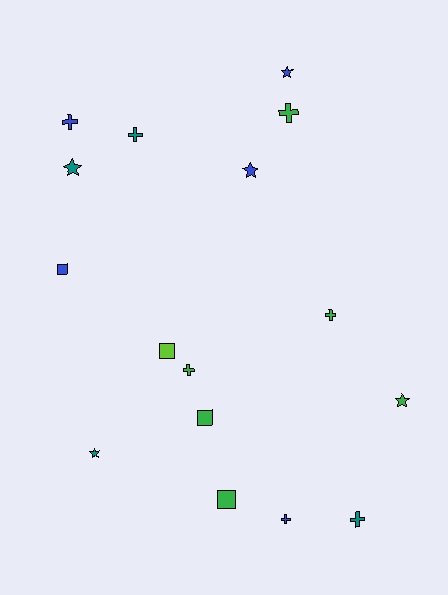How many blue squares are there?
There is 1 blue square.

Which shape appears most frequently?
Cross, with 7 objects.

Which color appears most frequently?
Green, with 6 objects.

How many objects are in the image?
There are 16 objects.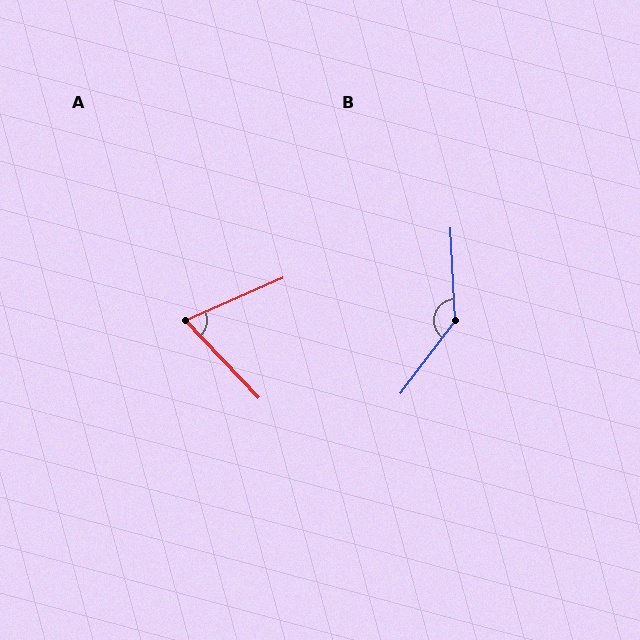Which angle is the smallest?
A, at approximately 70 degrees.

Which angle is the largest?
B, at approximately 140 degrees.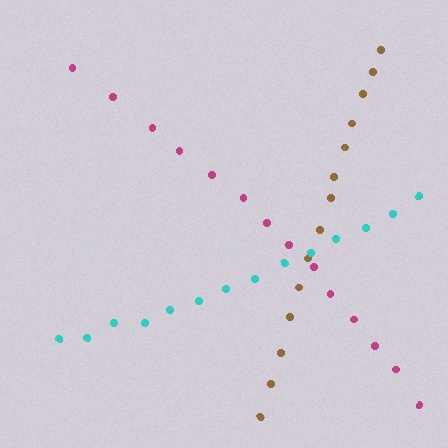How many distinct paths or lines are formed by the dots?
There are 3 distinct paths.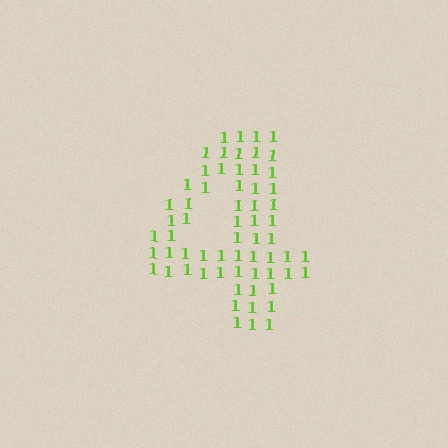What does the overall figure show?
The overall figure shows the digit 4.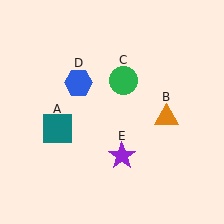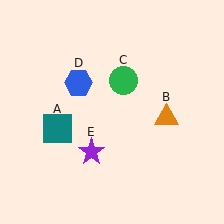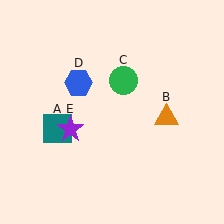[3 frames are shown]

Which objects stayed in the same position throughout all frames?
Teal square (object A) and orange triangle (object B) and green circle (object C) and blue hexagon (object D) remained stationary.